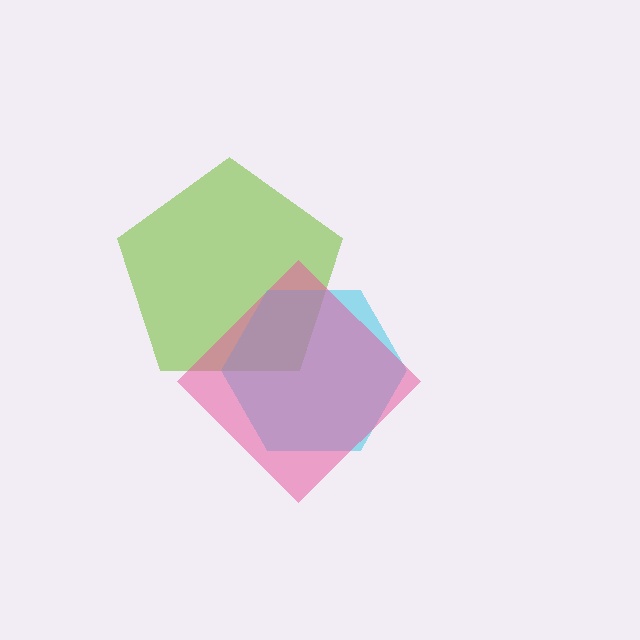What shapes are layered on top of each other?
The layered shapes are: a lime pentagon, a cyan hexagon, a pink diamond.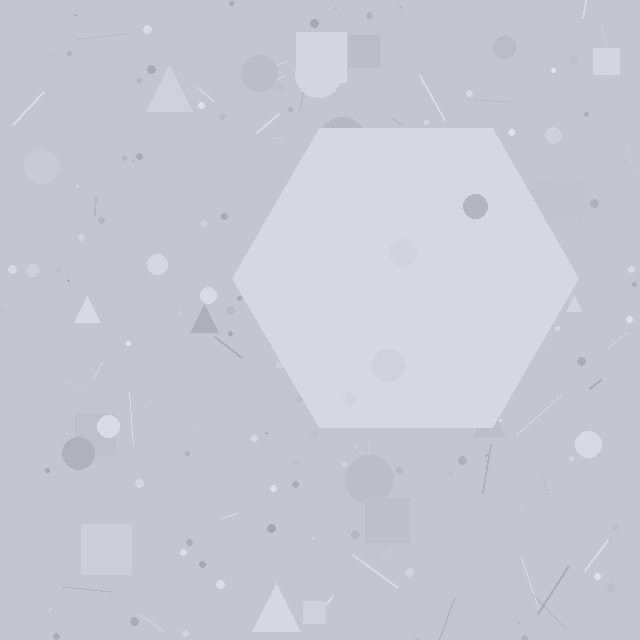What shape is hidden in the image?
A hexagon is hidden in the image.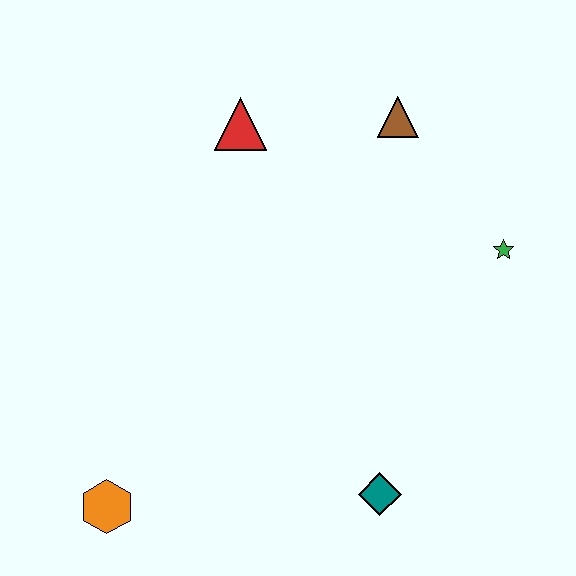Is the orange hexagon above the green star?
No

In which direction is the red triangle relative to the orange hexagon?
The red triangle is above the orange hexagon.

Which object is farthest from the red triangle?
The orange hexagon is farthest from the red triangle.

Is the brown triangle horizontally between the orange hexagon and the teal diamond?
No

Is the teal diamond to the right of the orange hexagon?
Yes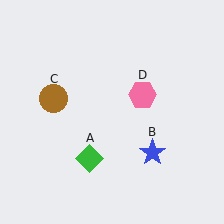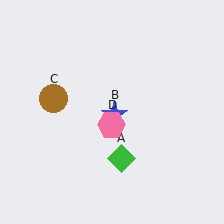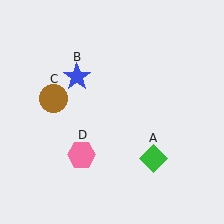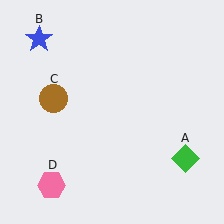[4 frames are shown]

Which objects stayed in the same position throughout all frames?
Brown circle (object C) remained stationary.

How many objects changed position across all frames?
3 objects changed position: green diamond (object A), blue star (object B), pink hexagon (object D).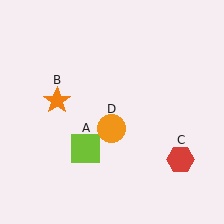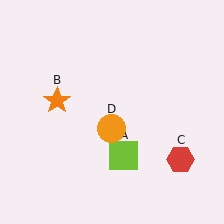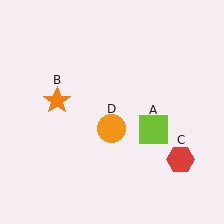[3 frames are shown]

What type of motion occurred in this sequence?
The lime square (object A) rotated counterclockwise around the center of the scene.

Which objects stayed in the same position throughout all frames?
Orange star (object B) and red hexagon (object C) and orange circle (object D) remained stationary.